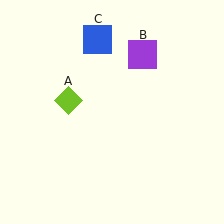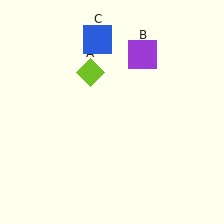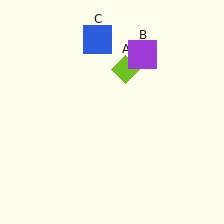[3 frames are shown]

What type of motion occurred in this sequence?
The lime diamond (object A) rotated clockwise around the center of the scene.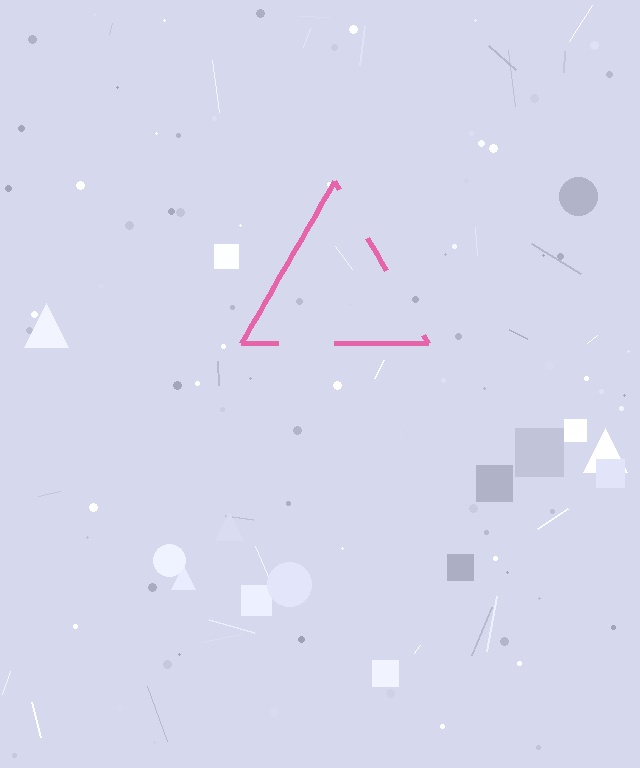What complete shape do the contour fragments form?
The contour fragments form a triangle.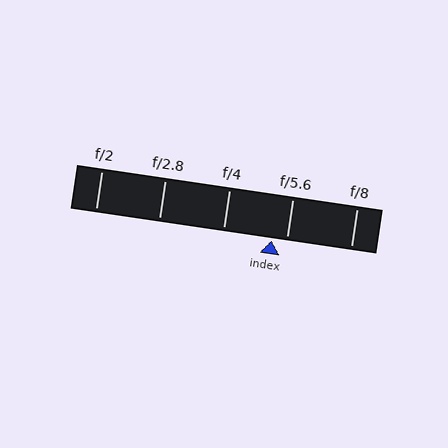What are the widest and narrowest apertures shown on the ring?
The widest aperture shown is f/2 and the narrowest is f/8.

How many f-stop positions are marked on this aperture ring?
There are 5 f-stop positions marked.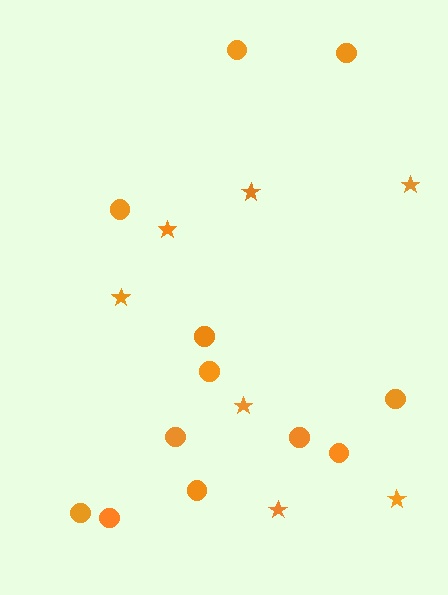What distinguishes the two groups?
There are 2 groups: one group of circles (12) and one group of stars (7).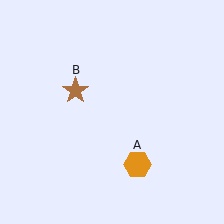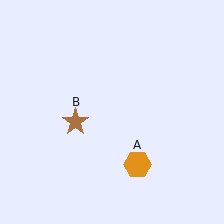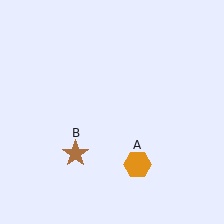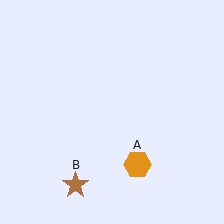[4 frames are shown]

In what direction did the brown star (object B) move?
The brown star (object B) moved down.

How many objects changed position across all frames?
1 object changed position: brown star (object B).